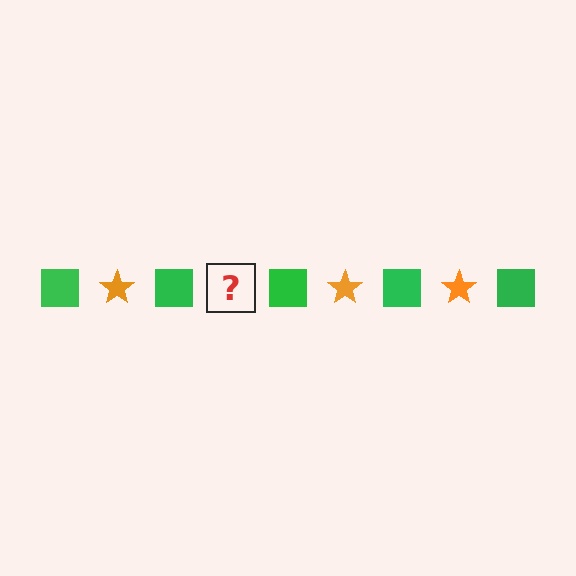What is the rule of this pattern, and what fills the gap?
The rule is that the pattern alternates between green square and orange star. The gap should be filled with an orange star.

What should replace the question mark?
The question mark should be replaced with an orange star.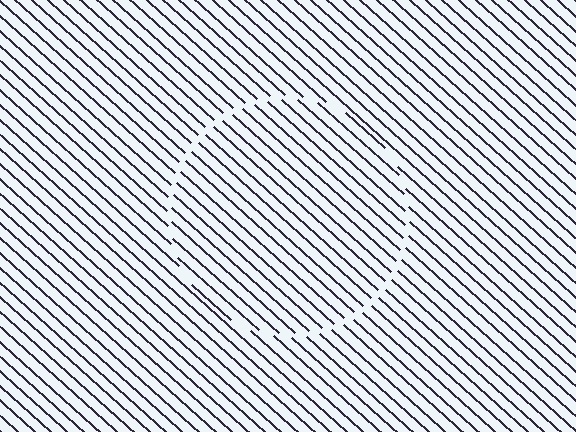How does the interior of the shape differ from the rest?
The interior of the shape contains the same grating, shifted by half a period — the contour is defined by the phase discontinuity where line-ends from the inner and outer gratings abut.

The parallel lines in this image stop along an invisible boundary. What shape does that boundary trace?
An illusory circle. The interior of the shape contains the same grating, shifted by half a period — the contour is defined by the phase discontinuity where line-ends from the inner and outer gratings abut.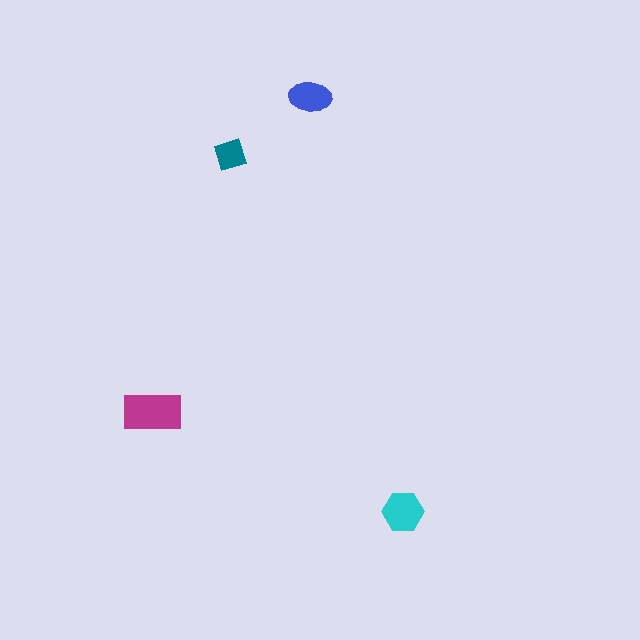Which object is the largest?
The magenta rectangle.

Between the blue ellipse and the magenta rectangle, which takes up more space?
The magenta rectangle.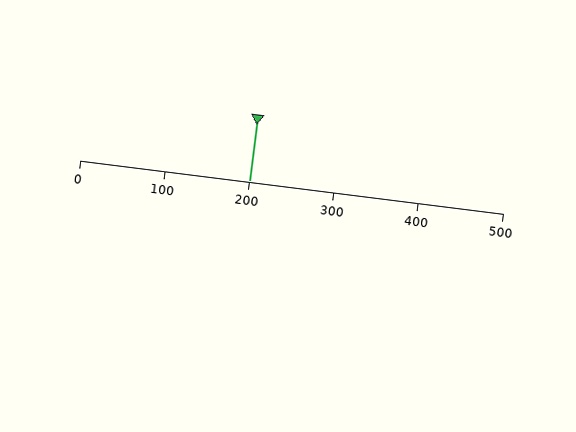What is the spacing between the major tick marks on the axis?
The major ticks are spaced 100 apart.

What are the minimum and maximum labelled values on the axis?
The axis runs from 0 to 500.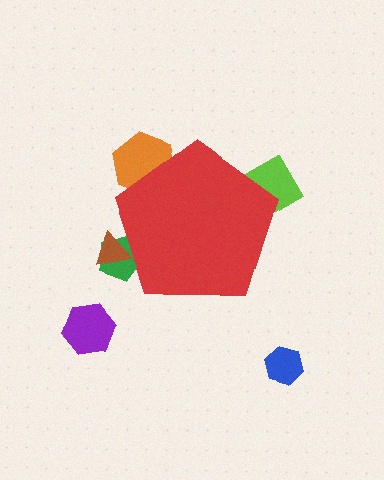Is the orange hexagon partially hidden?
Yes, the orange hexagon is partially hidden behind the red pentagon.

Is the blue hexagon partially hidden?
No, the blue hexagon is fully visible.